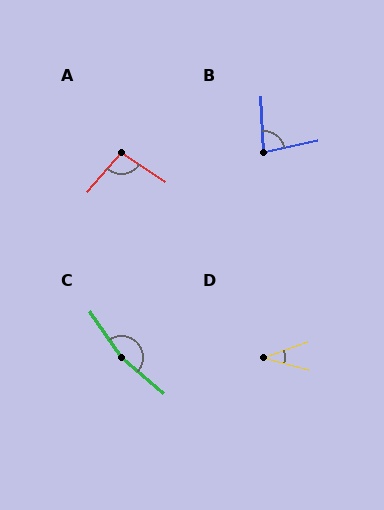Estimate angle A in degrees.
Approximately 98 degrees.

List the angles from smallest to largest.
D (34°), B (80°), A (98°), C (165°).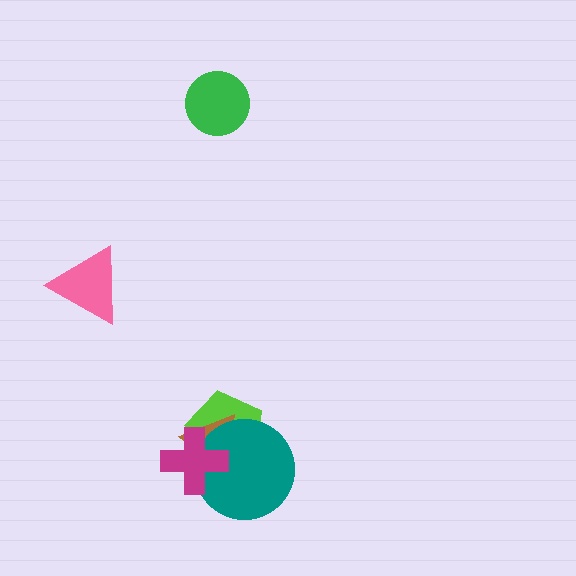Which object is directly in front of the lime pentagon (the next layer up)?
The brown triangle is directly in front of the lime pentagon.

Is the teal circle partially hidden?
Yes, it is partially covered by another shape.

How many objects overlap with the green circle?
0 objects overlap with the green circle.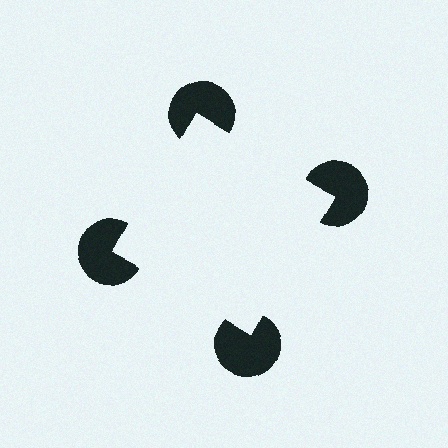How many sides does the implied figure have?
4 sides.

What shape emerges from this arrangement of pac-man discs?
An illusory square — its edges are inferred from the aligned wedge cuts in the pac-man discs, not physically drawn.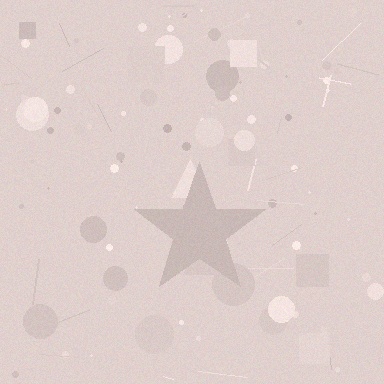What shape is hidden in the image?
A star is hidden in the image.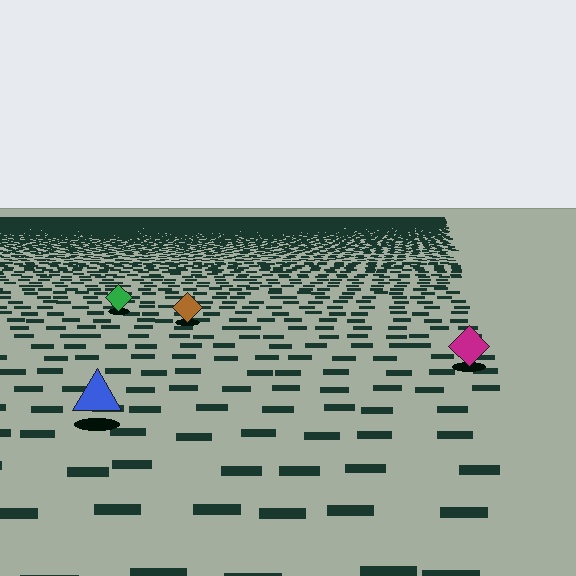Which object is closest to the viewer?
The blue triangle is closest. The texture marks near it are larger and more spread out.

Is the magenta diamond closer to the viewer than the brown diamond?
Yes. The magenta diamond is closer — you can tell from the texture gradient: the ground texture is coarser near it.